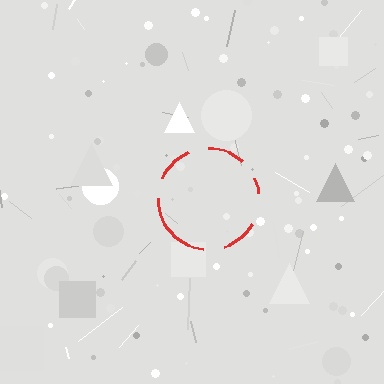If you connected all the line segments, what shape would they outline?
They would outline a circle.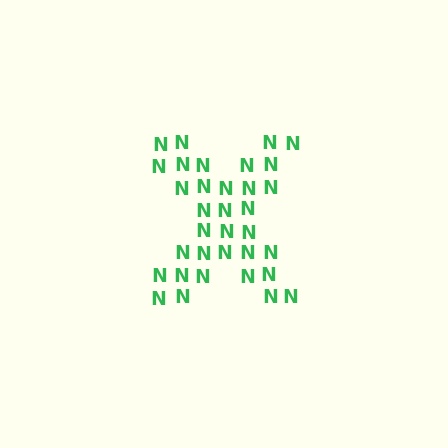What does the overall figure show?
The overall figure shows the letter X.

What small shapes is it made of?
It is made of small letter N's.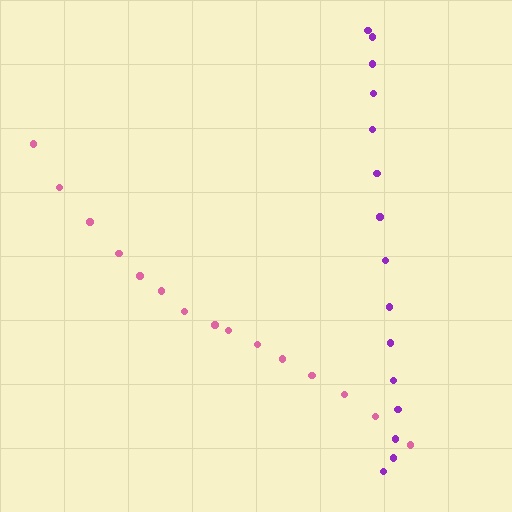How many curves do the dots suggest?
There are 2 distinct paths.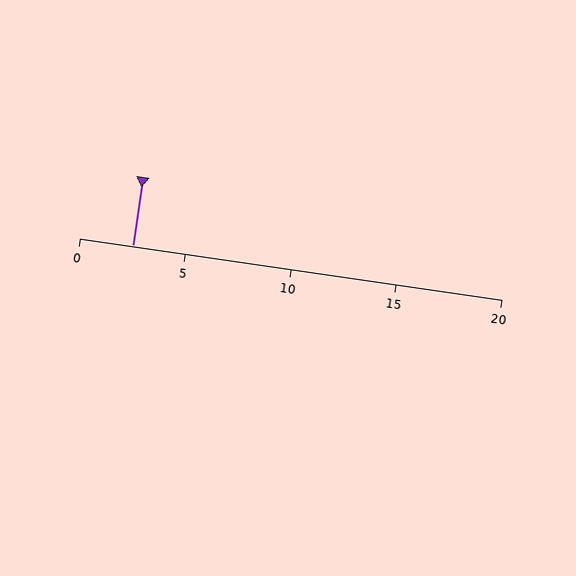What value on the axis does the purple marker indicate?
The marker indicates approximately 2.5.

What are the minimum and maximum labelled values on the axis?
The axis runs from 0 to 20.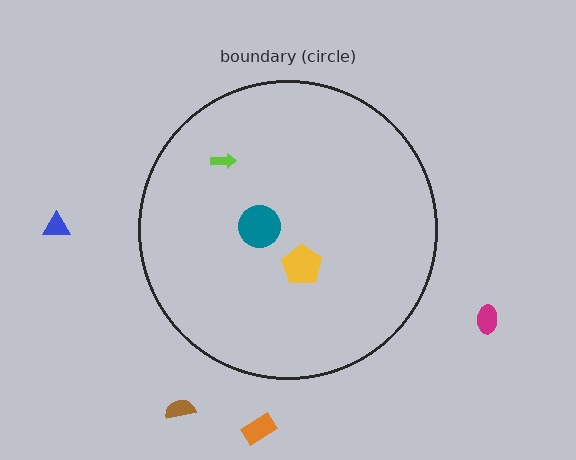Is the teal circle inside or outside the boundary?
Inside.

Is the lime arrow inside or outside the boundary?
Inside.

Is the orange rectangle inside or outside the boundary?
Outside.